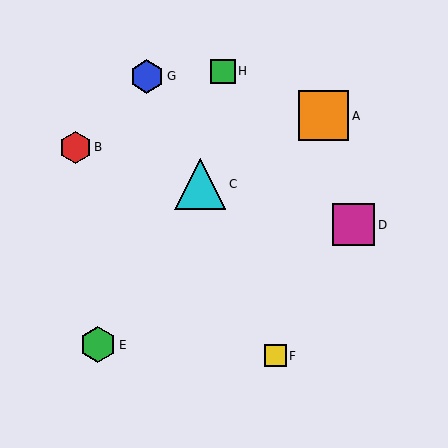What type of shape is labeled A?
Shape A is an orange square.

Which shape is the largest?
The cyan triangle (labeled C) is the largest.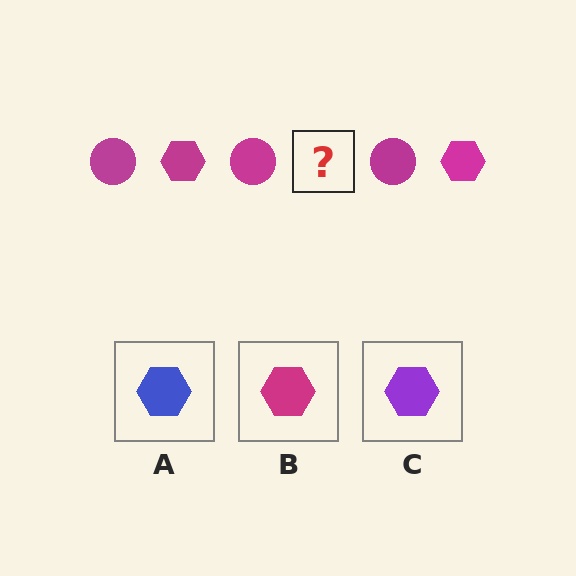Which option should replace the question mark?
Option B.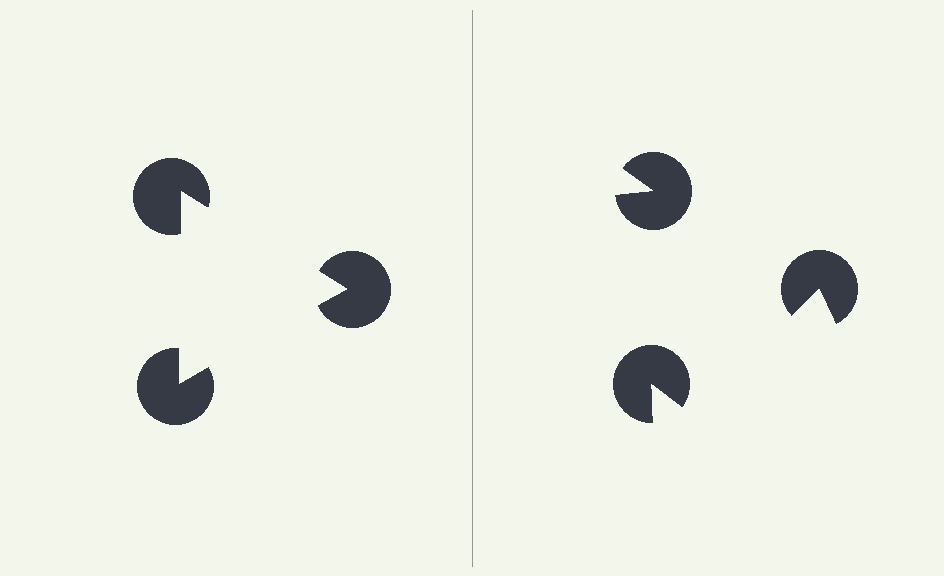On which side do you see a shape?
An illusory triangle appears on the left side. On the right side the wedge cuts are rotated, so no coherent shape forms.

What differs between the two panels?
The pac-man discs are positioned identically on both sides; only the wedge orientations differ. On the left they align to a triangle; on the right they are misaligned.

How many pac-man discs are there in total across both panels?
6 — 3 on each side.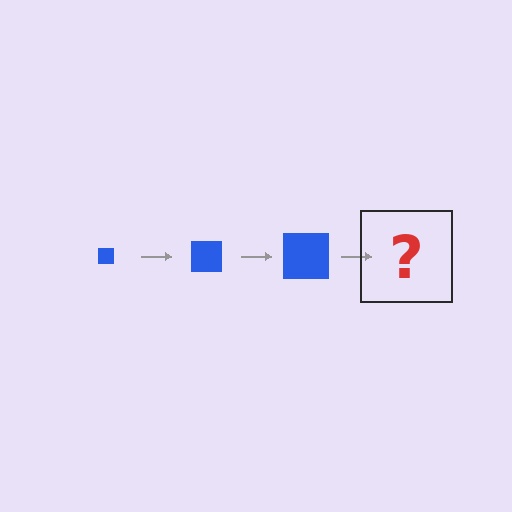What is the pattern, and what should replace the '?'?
The pattern is that the square gets progressively larger each step. The '?' should be a blue square, larger than the previous one.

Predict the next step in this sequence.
The next step is a blue square, larger than the previous one.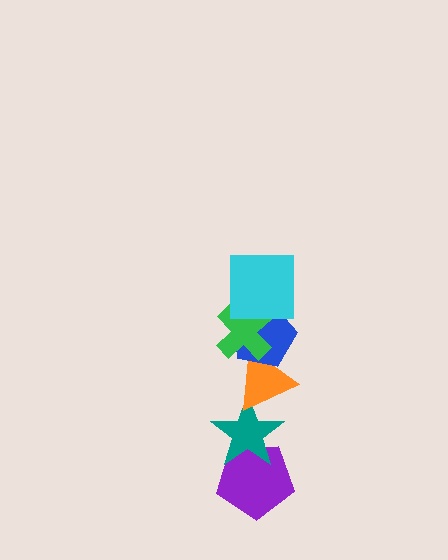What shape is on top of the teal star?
The orange triangle is on top of the teal star.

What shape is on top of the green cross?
The cyan square is on top of the green cross.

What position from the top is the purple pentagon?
The purple pentagon is 6th from the top.